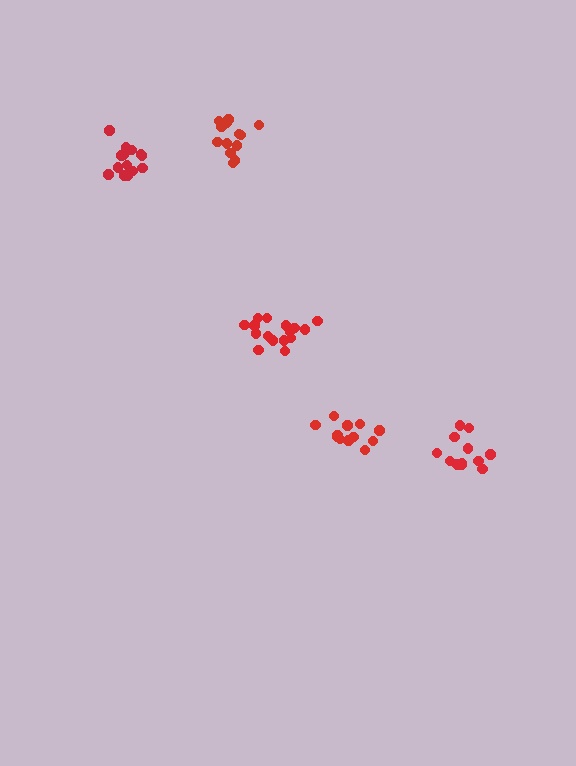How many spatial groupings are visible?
There are 5 spatial groupings.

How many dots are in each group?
Group 1: 12 dots, Group 2: 17 dots, Group 3: 14 dots, Group 4: 14 dots, Group 5: 12 dots (69 total).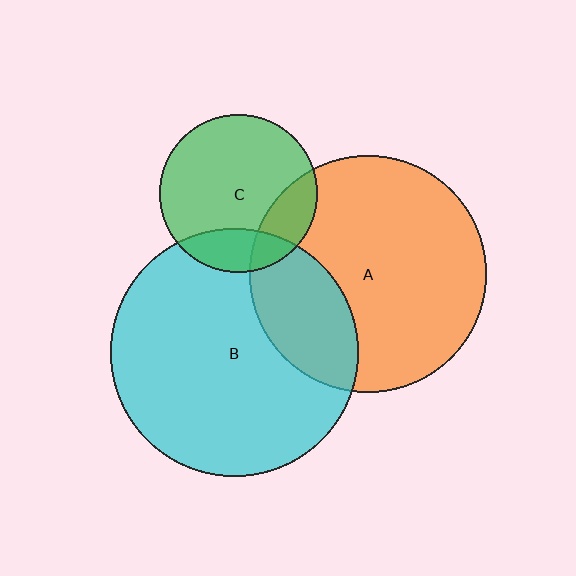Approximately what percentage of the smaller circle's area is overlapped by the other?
Approximately 20%.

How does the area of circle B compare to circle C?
Approximately 2.5 times.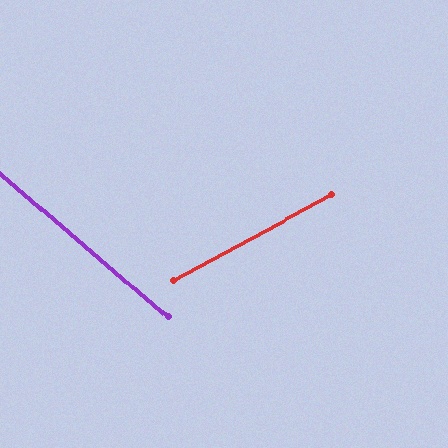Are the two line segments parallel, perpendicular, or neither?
Neither parallel nor perpendicular — they differ by about 69°.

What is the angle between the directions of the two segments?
Approximately 69 degrees.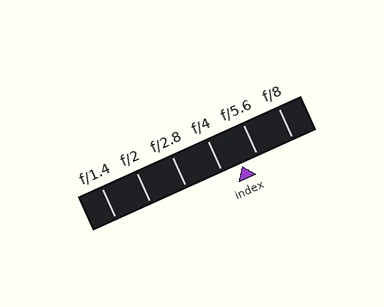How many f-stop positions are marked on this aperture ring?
There are 6 f-stop positions marked.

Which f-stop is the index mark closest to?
The index mark is closest to f/5.6.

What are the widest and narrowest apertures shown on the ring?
The widest aperture shown is f/1.4 and the narrowest is f/8.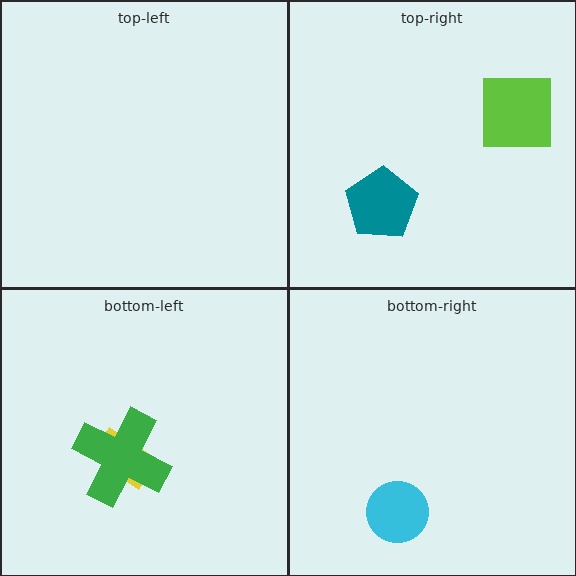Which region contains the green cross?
The bottom-left region.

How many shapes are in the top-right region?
2.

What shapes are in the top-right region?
The teal pentagon, the lime square.